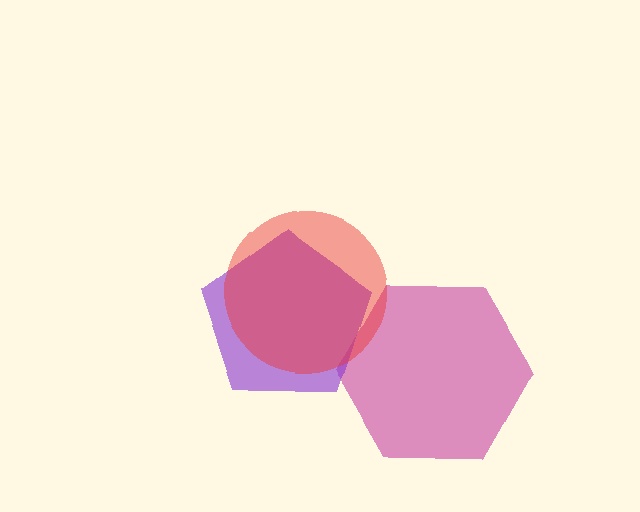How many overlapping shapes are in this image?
There are 3 overlapping shapes in the image.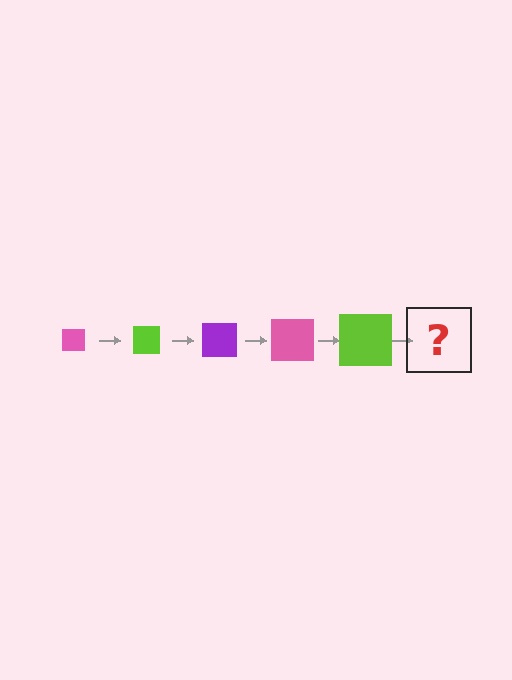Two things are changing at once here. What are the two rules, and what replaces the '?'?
The two rules are that the square grows larger each step and the color cycles through pink, lime, and purple. The '?' should be a purple square, larger than the previous one.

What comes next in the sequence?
The next element should be a purple square, larger than the previous one.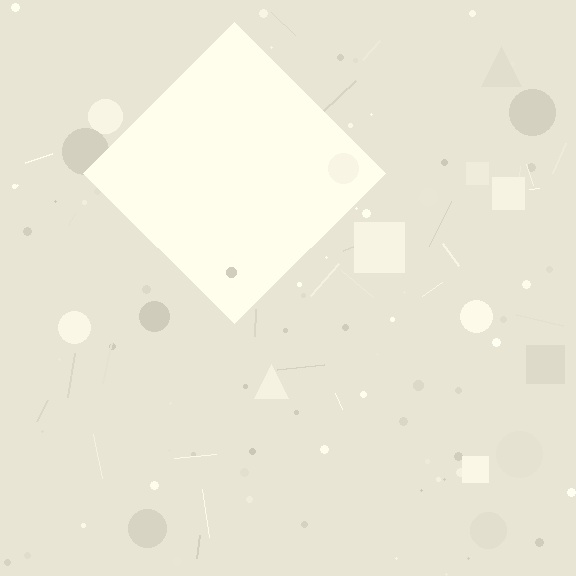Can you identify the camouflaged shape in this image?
The camouflaged shape is a diamond.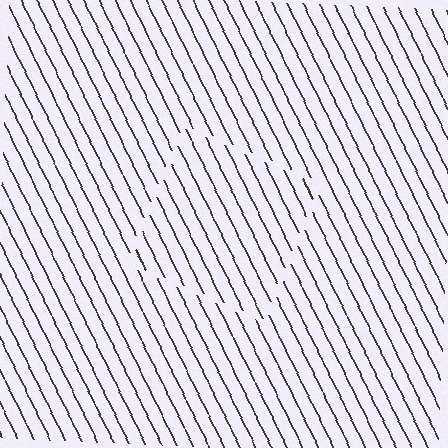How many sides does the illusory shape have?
4 sides — the line-ends trace a square.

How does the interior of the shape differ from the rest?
The interior of the shape contains the same grating, shifted by half a period — the contour is defined by the phase discontinuity where line-ends from the inner and outer gratings abut.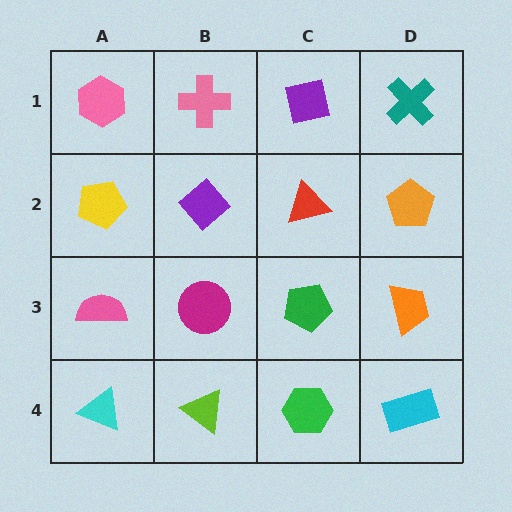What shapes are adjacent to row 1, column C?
A red triangle (row 2, column C), a pink cross (row 1, column B), a teal cross (row 1, column D).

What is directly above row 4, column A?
A pink semicircle.